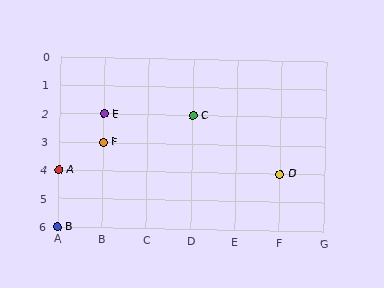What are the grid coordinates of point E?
Point E is at grid coordinates (B, 2).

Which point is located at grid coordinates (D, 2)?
Point C is at (D, 2).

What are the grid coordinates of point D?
Point D is at grid coordinates (F, 4).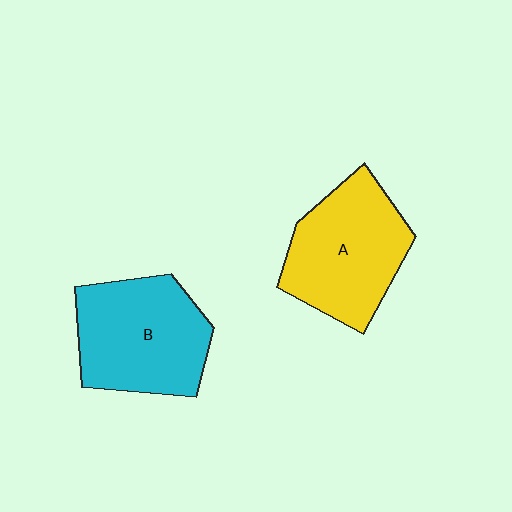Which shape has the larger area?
Shape B (cyan).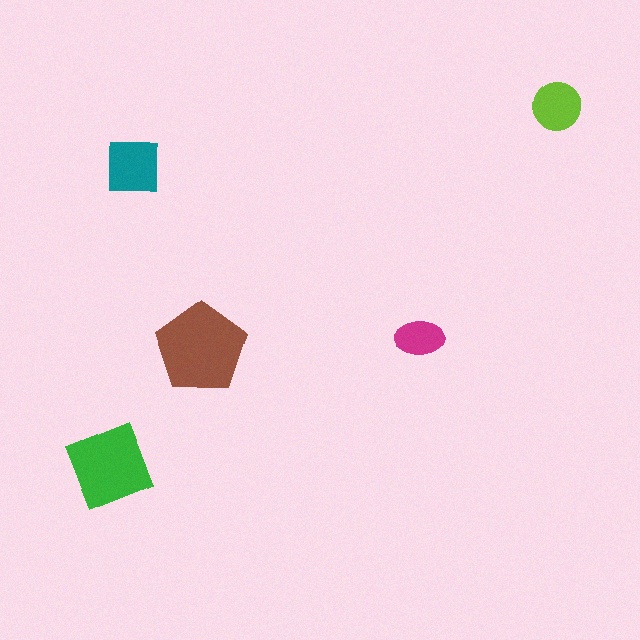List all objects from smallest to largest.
The magenta ellipse, the lime circle, the teal square, the green diamond, the brown pentagon.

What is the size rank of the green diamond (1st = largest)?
2nd.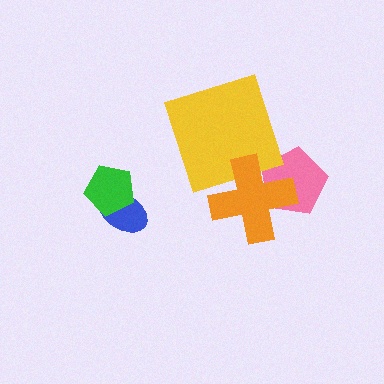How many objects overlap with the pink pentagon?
1 object overlaps with the pink pentagon.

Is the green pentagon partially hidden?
No, no other shape covers it.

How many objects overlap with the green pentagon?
1 object overlaps with the green pentagon.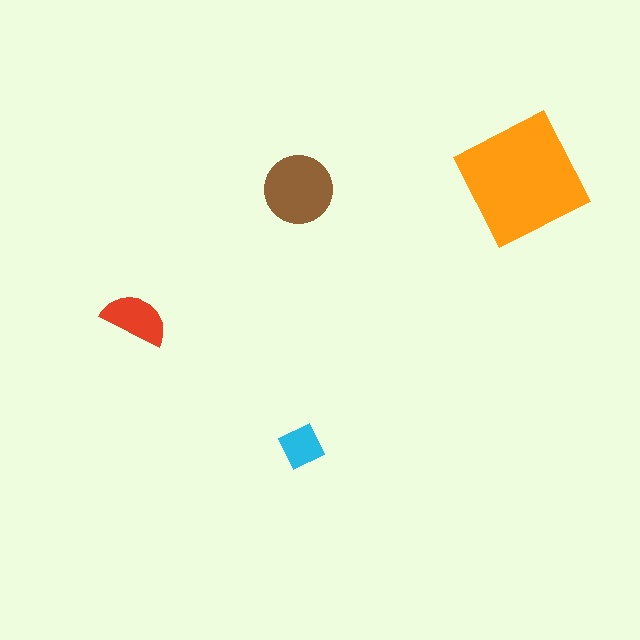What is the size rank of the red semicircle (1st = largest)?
3rd.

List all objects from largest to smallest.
The orange square, the brown circle, the red semicircle, the cyan diamond.